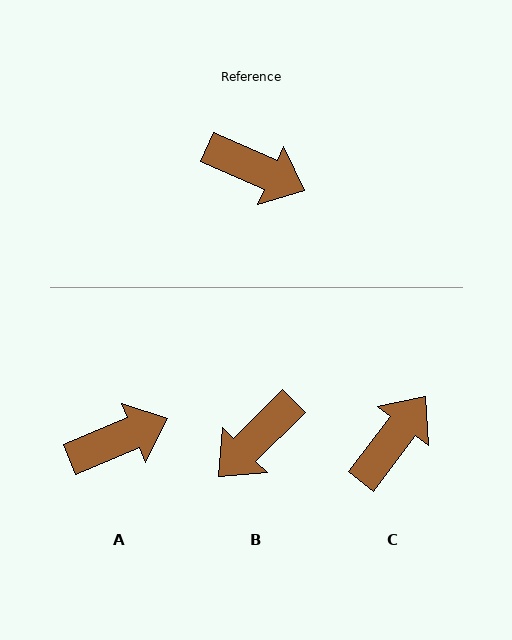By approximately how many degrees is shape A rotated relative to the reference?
Approximately 47 degrees counter-clockwise.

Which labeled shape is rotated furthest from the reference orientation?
B, about 111 degrees away.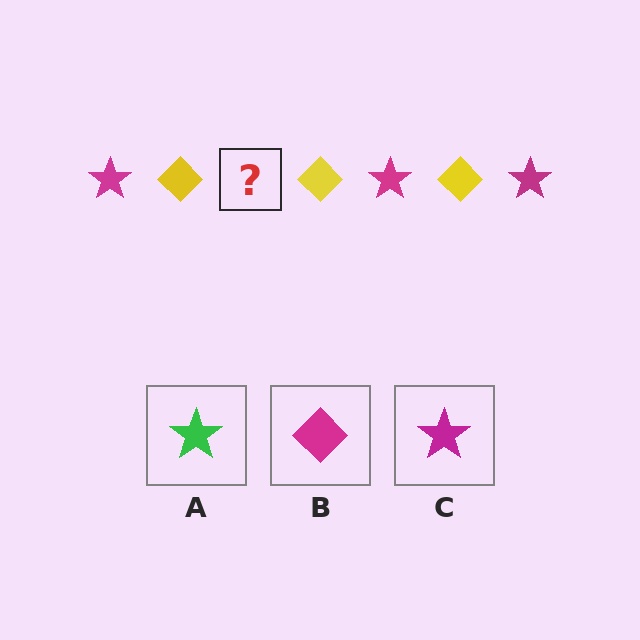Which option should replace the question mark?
Option C.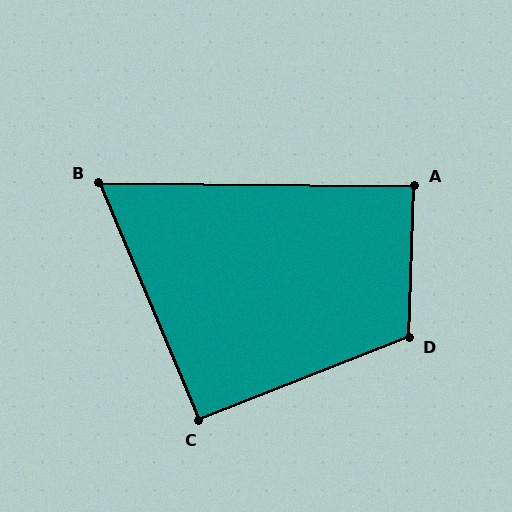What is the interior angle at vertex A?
Approximately 88 degrees (approximately right).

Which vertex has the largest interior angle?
D, at approximately 113 degrees.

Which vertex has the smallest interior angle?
B, at approximately 67 degrees.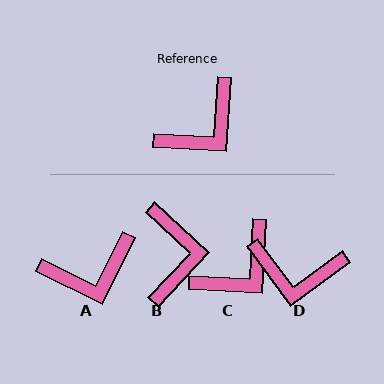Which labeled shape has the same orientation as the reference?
C.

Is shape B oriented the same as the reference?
No, it is off by about 50 degrees.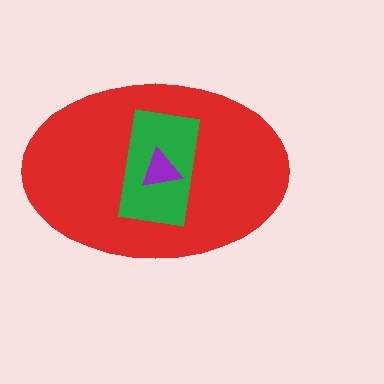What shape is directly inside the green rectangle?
The purple triangle.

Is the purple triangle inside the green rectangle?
Yes.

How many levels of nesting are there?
3.